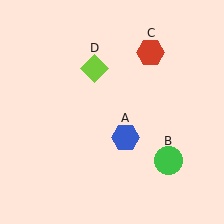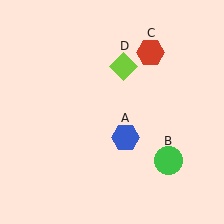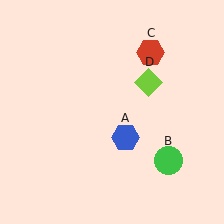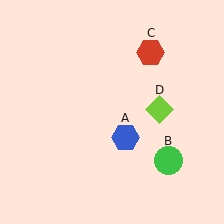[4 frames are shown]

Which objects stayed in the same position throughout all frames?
Blue hexagon (object A) and green circle (object B) and red hexagon (object C) remained stationary.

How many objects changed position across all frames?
1 object changed position: lime diamond (object D).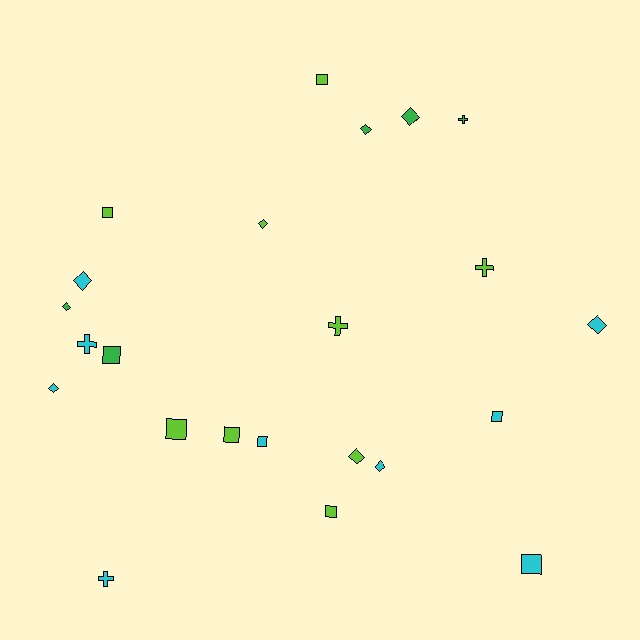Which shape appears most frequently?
Square, with 9 objects.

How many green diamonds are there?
There are 3 green diamonds.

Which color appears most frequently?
Lime, with 9 objects.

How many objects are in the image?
There are 23 objects.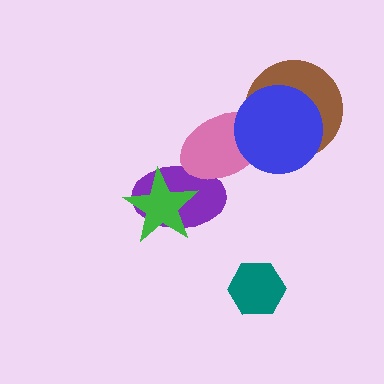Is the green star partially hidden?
No, no other shape covers it.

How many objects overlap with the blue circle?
2 objects overlap with the blue circle.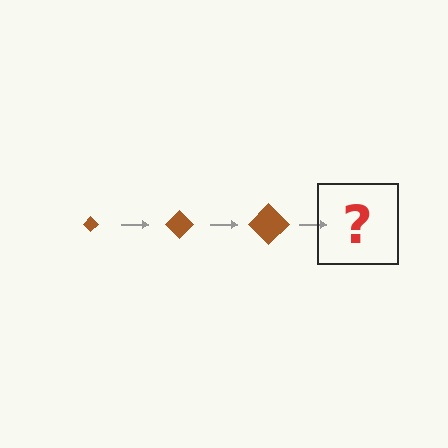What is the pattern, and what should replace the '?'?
The pattern is that the diamond gets progressively larger each step. The '?' should be a brown diamond, larger than the previous one.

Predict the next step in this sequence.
The next step is a brown diamond, larger than the previous one.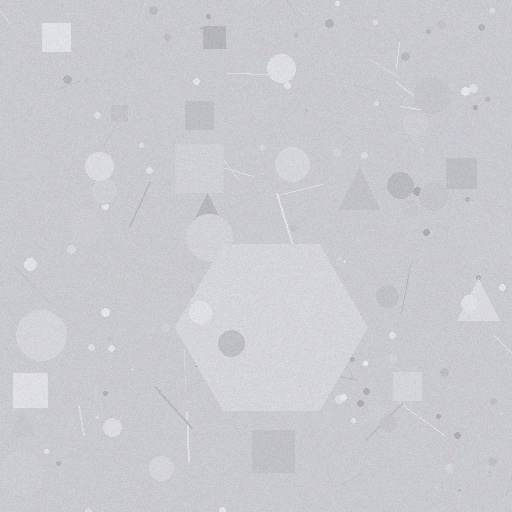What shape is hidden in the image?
A hexagon is hidden in the image.